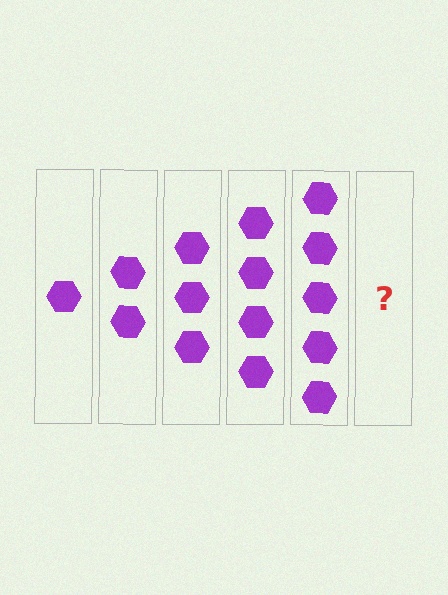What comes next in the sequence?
The next element should be 6 hexagons.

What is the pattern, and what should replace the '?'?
The pattern is that each step adds one more hexagon. The '?' should be 6 hexagons.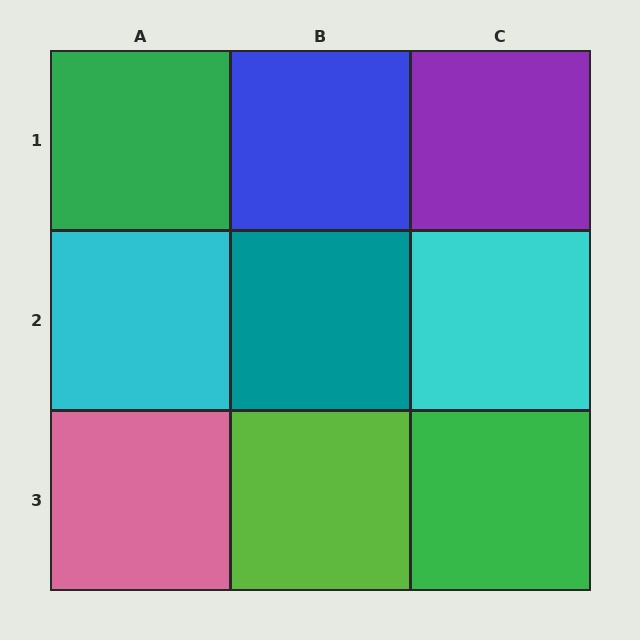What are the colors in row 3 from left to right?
Pink, lime, green.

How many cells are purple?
1 cell is purple.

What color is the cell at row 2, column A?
Cyan.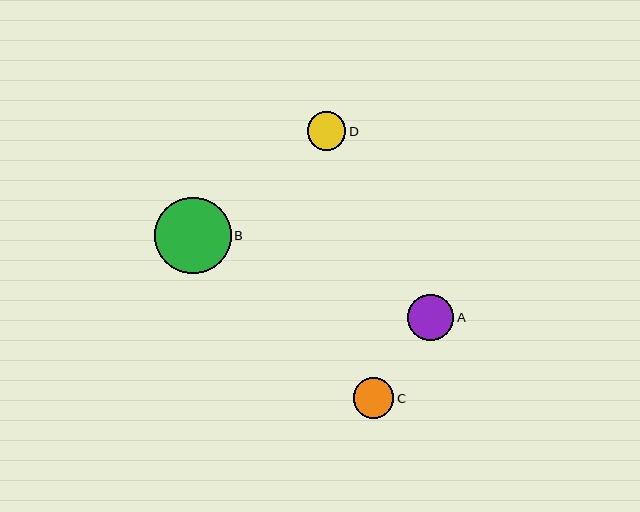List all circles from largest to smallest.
From largest to smallest: B, A, C, D.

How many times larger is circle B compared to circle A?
Circle B is approximately 1.7 times the size of circle A.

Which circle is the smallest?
Circle D is the smallest with a size of approximately 38 pixels.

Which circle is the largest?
Circle B is the largest with a size of approximately 77 pixels.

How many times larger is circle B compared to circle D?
Circle B is approximately 2.0 times the size of circle D.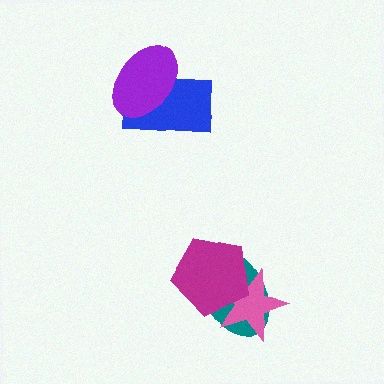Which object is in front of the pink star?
The magenta pentagon is in front of the pink star.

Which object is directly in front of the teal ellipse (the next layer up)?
The pink star is directly in front of the teal ellipse.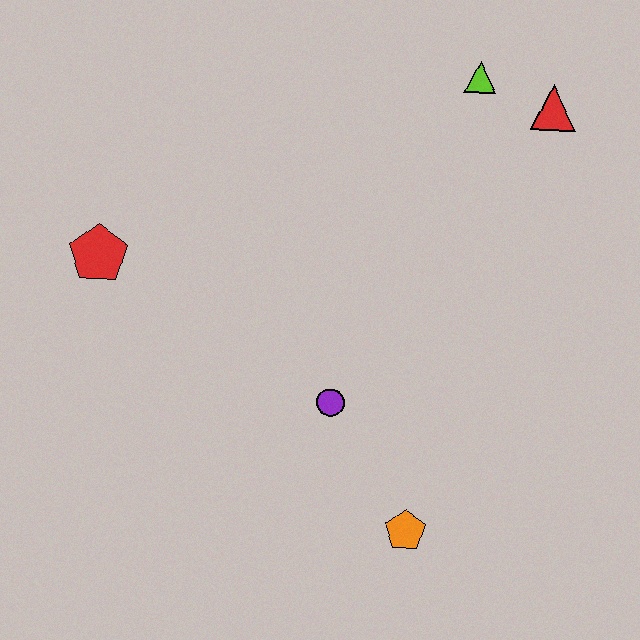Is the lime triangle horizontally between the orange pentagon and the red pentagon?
No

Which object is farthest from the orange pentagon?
The lime triangle is farthest from the orange pentagon.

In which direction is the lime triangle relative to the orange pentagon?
The lime triangle is above the orange pentagon.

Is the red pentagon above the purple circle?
Yes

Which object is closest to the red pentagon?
The purple circle is closest to the red pentagon.